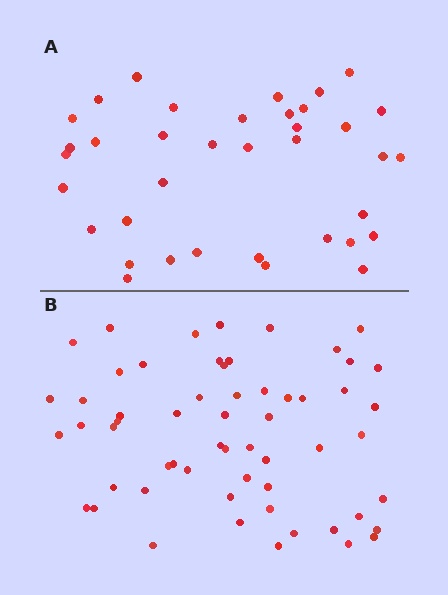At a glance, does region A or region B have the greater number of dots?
Region B (the bottom region) has more dots.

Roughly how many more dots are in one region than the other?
Region B has approximately 20 more dots than region A.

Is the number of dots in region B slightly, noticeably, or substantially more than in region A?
Region B has substantially more. The ratio is roughly 1.6 to 1.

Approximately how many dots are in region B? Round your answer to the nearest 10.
About 60 dots. (The exact count is 58, which rounds to 60.)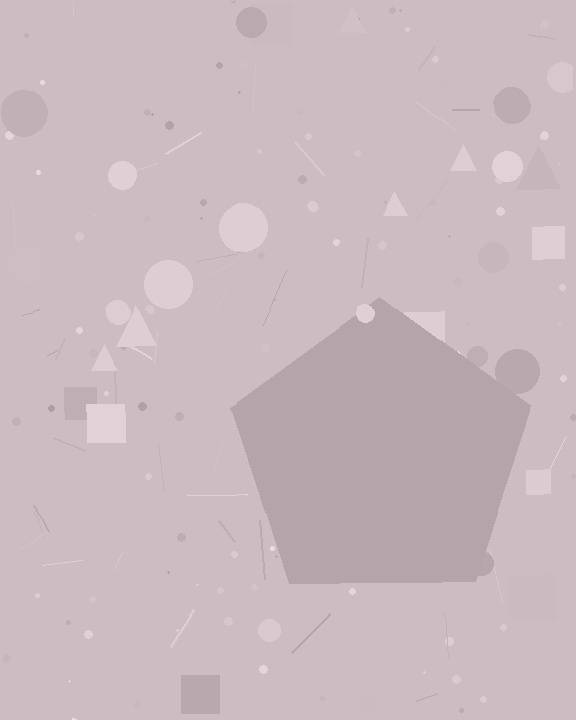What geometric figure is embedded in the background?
A pentagon is embedded in the background.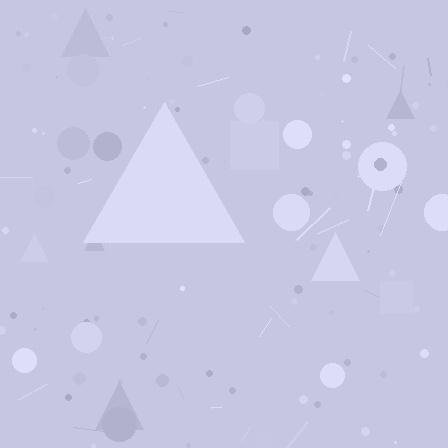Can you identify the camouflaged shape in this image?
The camouflaged shape is a triangle.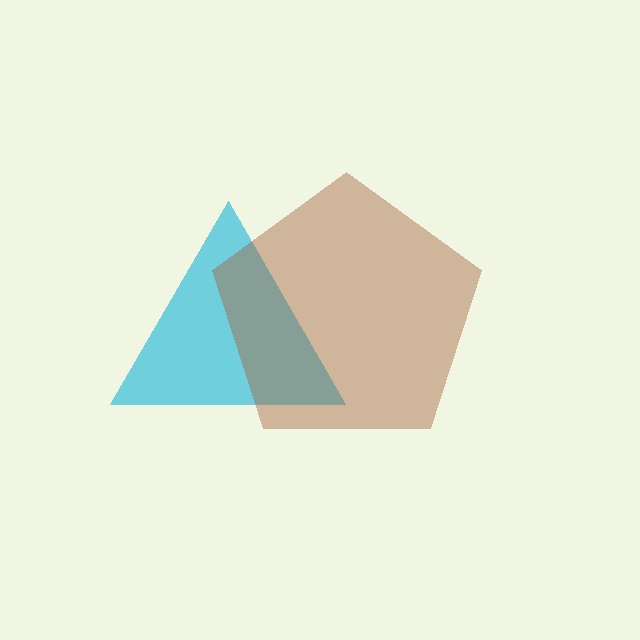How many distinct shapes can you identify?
There are 2 distinct shapes: a cyan triangle, a brown pentagon.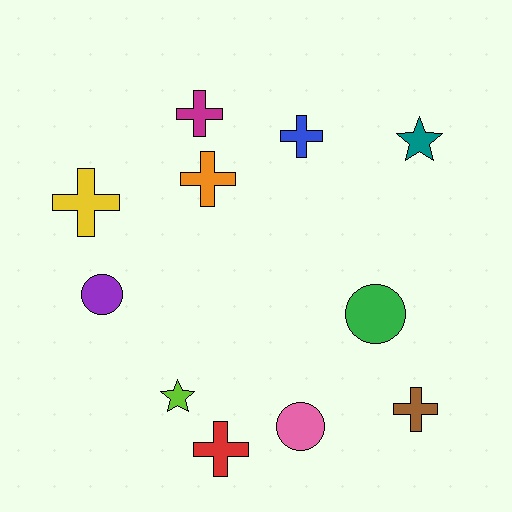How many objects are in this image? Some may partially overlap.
There are 11 objects.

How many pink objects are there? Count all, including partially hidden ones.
There is 1 pink object.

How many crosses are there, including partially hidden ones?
There are 6 crosses.